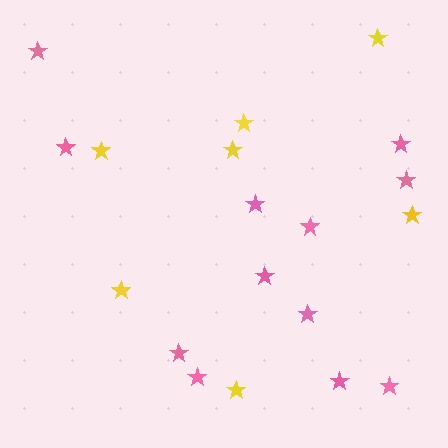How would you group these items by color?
There are 2 groups: one group of pink stars (12) and one group of yellow stars (7).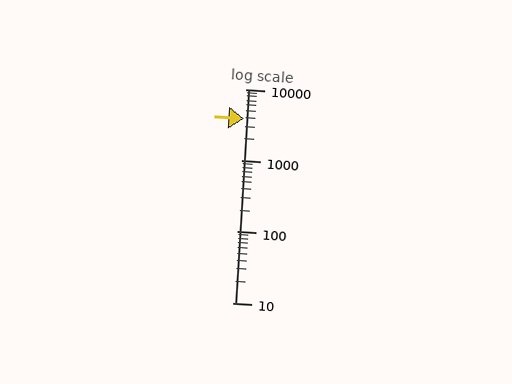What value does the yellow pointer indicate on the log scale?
The pointer indicates approximately 3900.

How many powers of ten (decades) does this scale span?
The scale spans 3 decades, from 10 to 10000.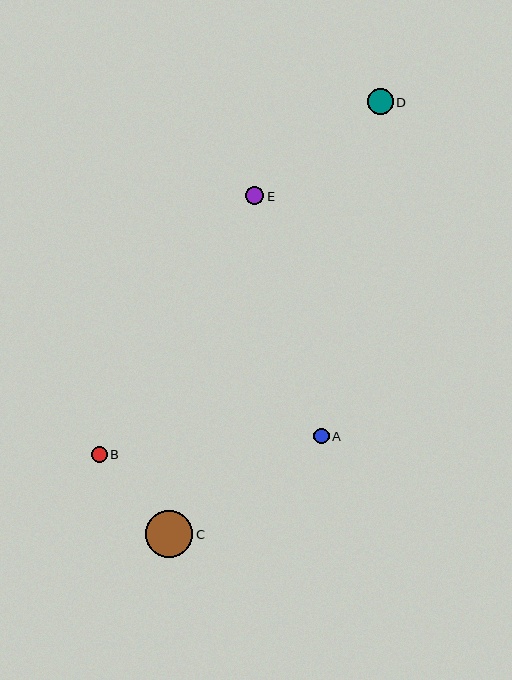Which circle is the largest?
Circle C is the largest with a size of approximately 47 pixels.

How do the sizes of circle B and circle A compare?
Circle B and circle A are approximately the same size.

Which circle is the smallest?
Circle A is the smallest with a size of approximately 15 pixels.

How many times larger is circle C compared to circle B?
Circle C is approximately 2.9 times the size of circle B.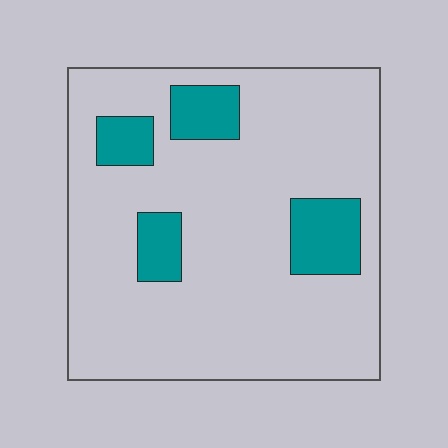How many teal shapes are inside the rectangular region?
4.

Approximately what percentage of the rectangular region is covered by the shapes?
Approximately 15%.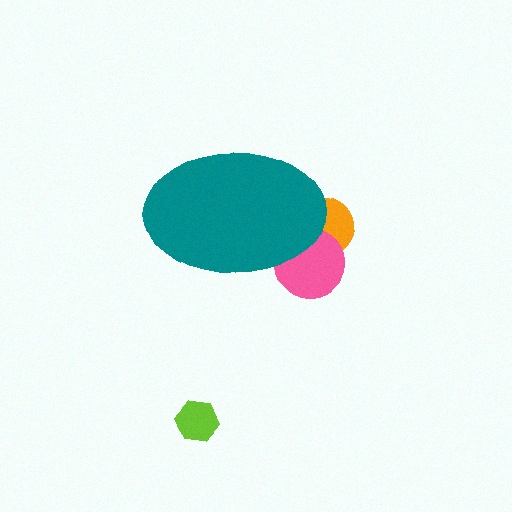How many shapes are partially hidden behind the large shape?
2 shapes are partially hidden.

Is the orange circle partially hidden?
Yes, the orange circle is partially hidden behind the teal ellipse.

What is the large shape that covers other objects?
A teal ellipse.